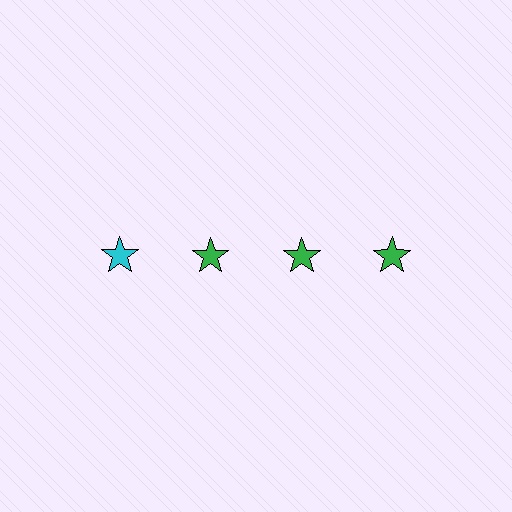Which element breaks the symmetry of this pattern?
The cyan star in the top row, leftmost column breaks the symmetry. All other shapes are green stars.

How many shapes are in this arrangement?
There are 4 shapes arranged in a grid pattern.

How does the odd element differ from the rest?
It has a different color: cyan instead of green.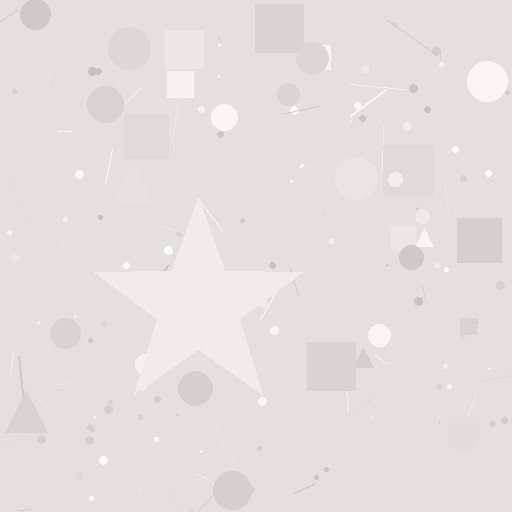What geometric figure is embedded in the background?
A star is embedded in the background.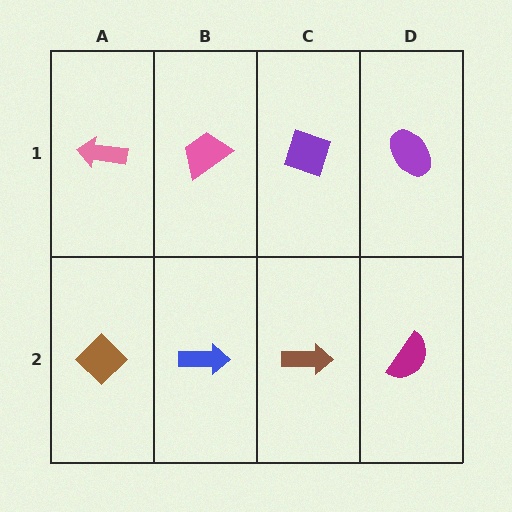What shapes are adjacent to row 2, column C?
A purple diamond (row 1, column C), a blue arrow (row 2, column B), a magenta semicircle (row 2, column D).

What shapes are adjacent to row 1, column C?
A brown arrow (row 2, column C), a pink trapezoid (row 1, column B), a purple ellipse (row 1, column D).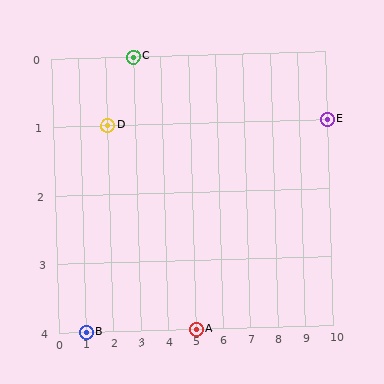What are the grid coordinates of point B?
Point B is at grid coordinates (1, 4).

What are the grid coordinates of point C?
Point C is at grid coordinates (3, 0).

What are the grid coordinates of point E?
Point E is at grid coordinates (10, 1).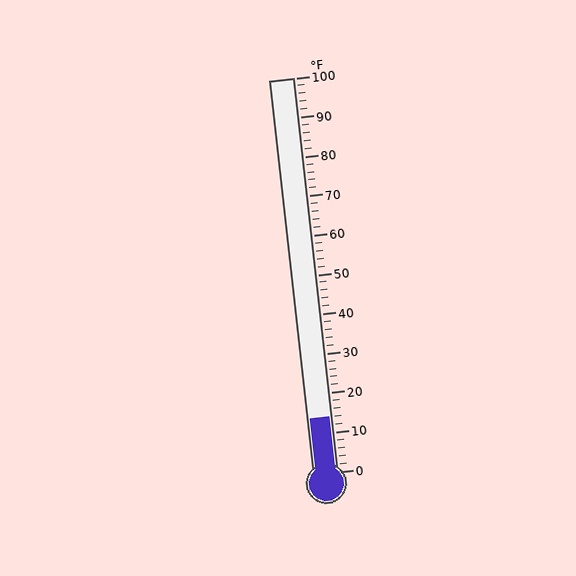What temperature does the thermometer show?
The thermometer shows approximately 14°F.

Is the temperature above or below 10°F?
The temperature is above 10°F.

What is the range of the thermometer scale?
The thermometer scale ranges from 0°F to 100°F.